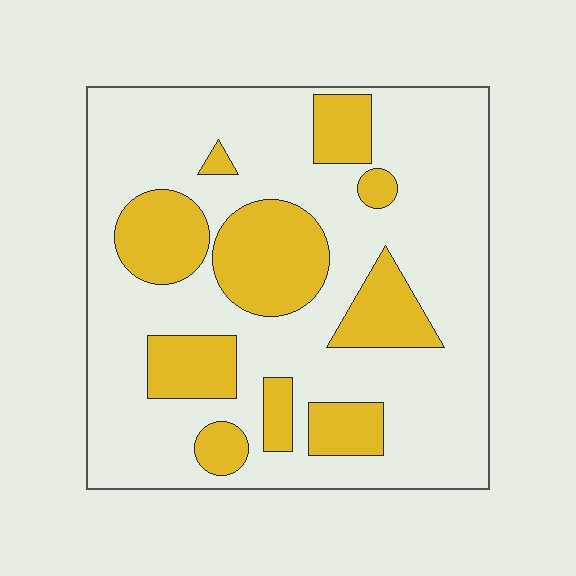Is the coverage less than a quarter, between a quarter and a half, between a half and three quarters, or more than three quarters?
Between a quarter and a half.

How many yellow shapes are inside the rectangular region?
10.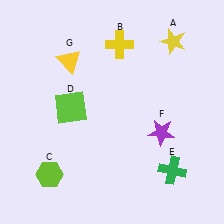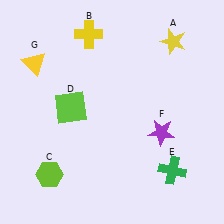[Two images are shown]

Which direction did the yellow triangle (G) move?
The yellow triangle (G) moved left.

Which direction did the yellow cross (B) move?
The yellow cross (B) moved left.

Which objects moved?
The objects that moved are: the yellow cross (B), the yellow triangle (G).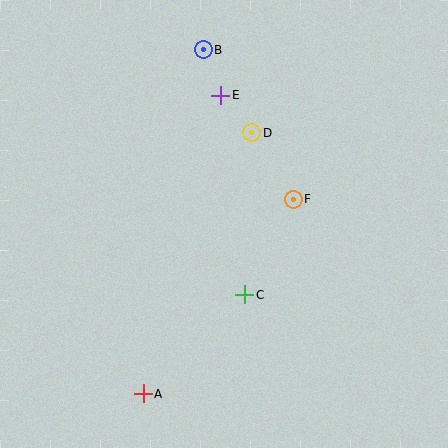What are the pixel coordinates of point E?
Point E is at (221, 95).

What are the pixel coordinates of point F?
Point F is at (293, 199).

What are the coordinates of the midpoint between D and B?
The midpoint between D and B is at (227, 91).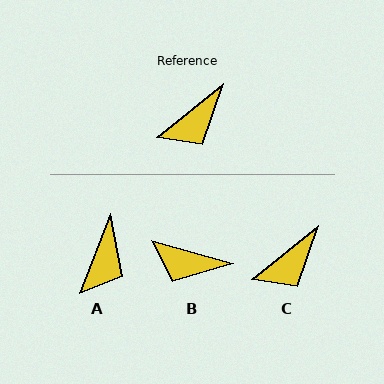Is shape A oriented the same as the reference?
No, it is off by about 31 degrees.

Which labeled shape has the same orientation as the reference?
C.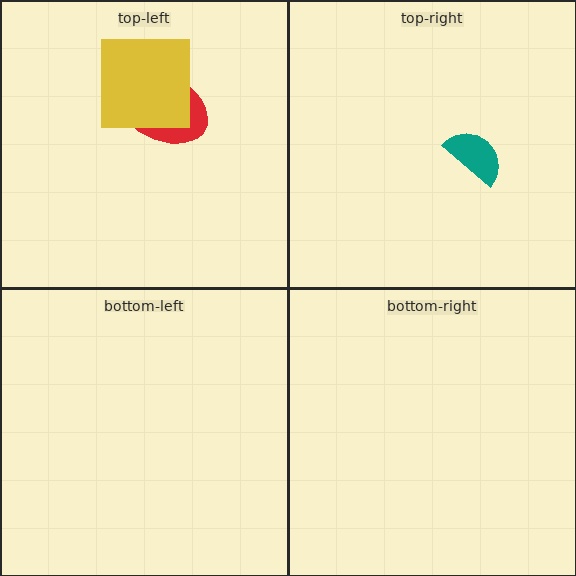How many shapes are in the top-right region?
1.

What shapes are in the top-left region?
The red ellipse, the yellow square.